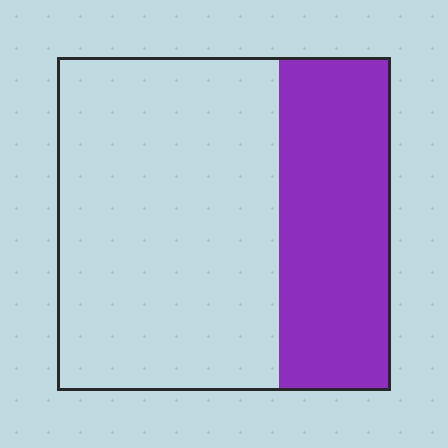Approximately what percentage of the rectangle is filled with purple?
Approximately 35%.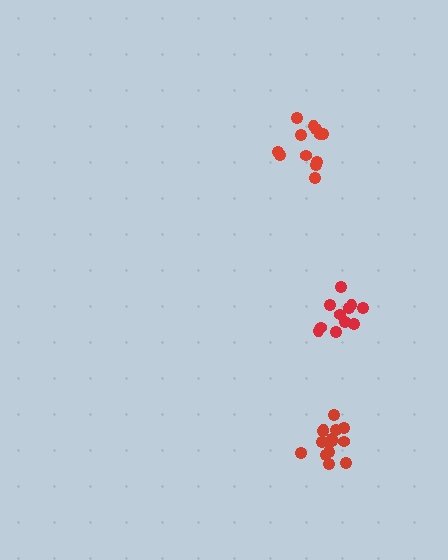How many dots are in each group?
Group 1: 12 dots, Group 2: 15 dots, Group 3: 11 dots (38 total).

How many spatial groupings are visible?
There are 3 spatial groupings.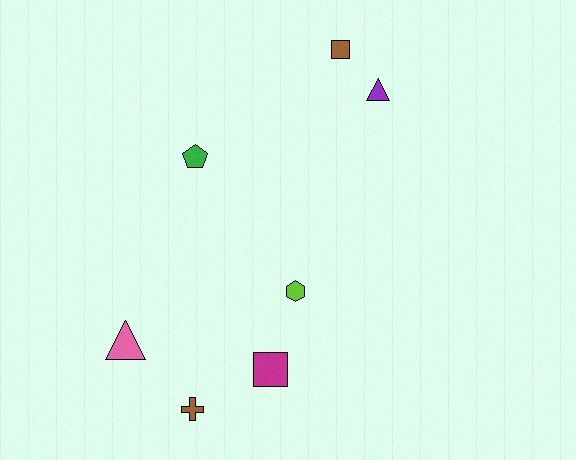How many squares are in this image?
There are 2 squares.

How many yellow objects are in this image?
There are no yellow objects.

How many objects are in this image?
There are 7 objects.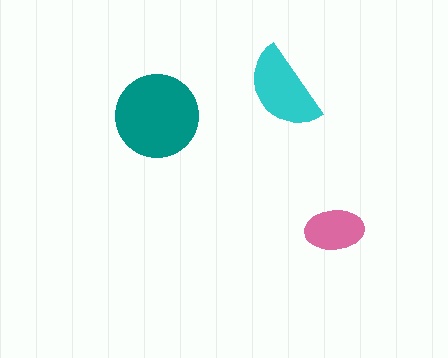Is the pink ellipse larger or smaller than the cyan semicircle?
Smaller.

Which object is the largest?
The teal circle.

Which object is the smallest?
The pink ellipse.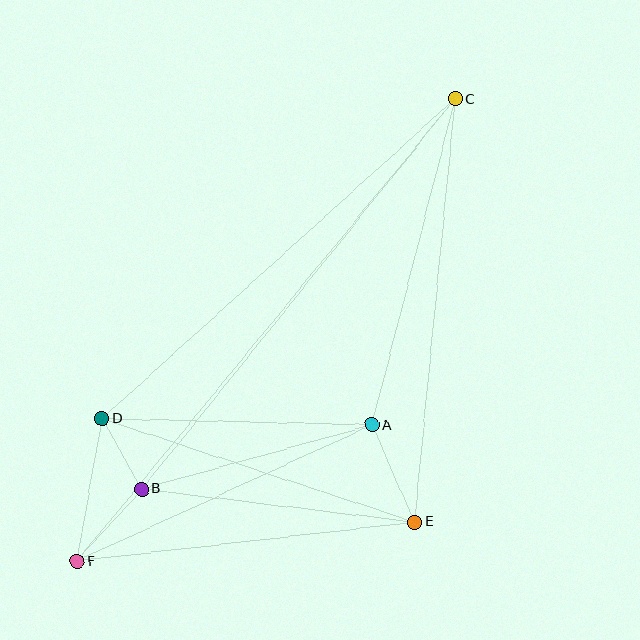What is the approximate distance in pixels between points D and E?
The distance between D and E is approximately 329 pixels.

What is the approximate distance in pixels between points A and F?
The distance between A and F is approximately 325 pixels.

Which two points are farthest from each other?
Points C and F are farthest from each other.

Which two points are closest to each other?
Points B and D are closest to each other.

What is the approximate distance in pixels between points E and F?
The distance between E and F is approximately 340 pixels.